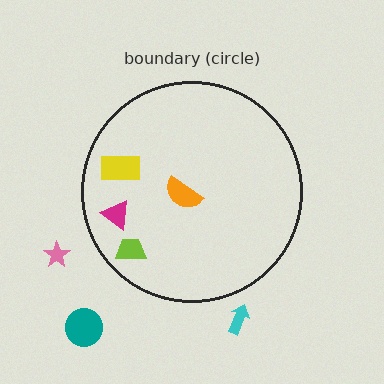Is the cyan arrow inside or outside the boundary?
Outside.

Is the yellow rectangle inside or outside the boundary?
Inside.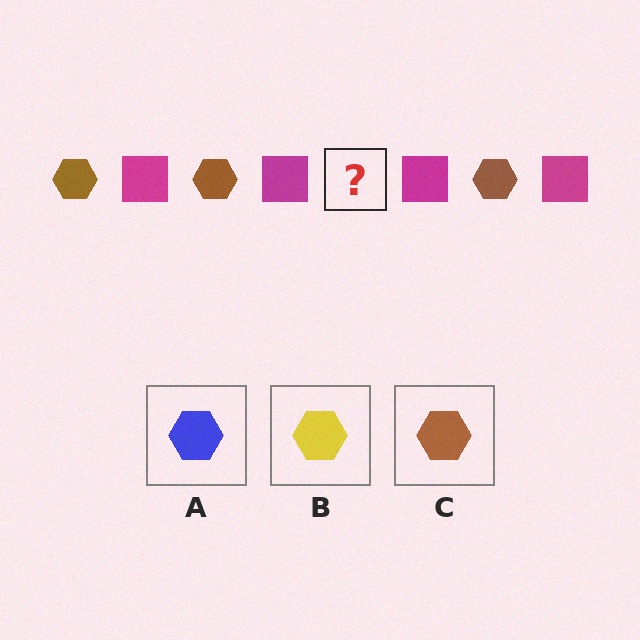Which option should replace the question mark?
Option C.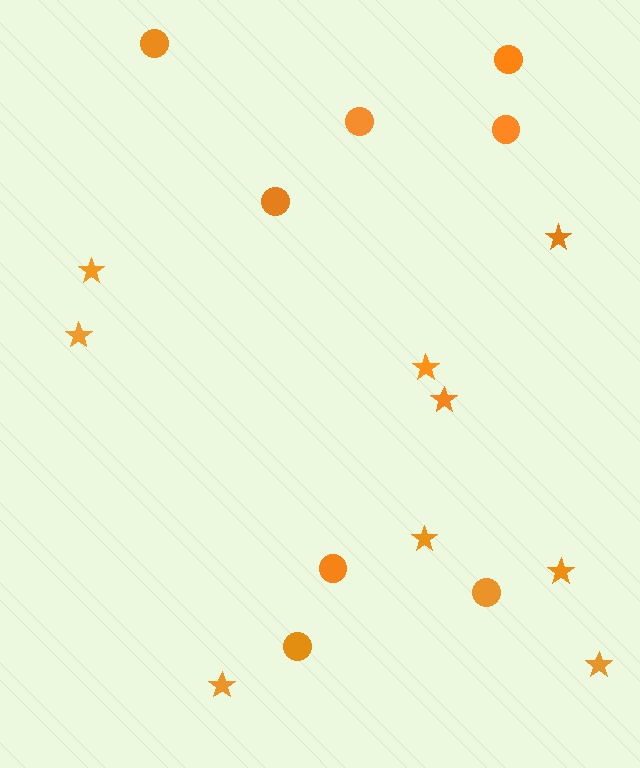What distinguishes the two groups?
There are 2 groups: one group of stars (9) and one group of circles (8).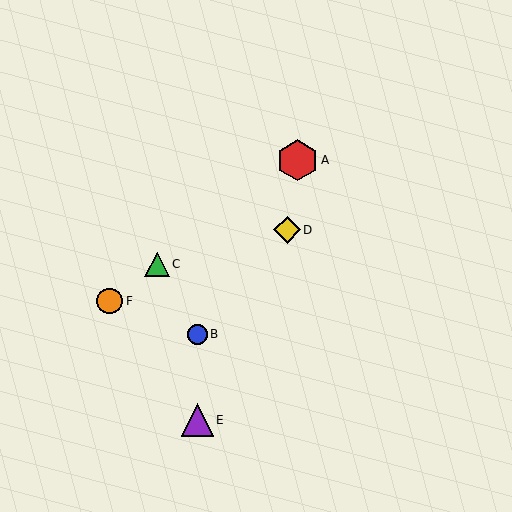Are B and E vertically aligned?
Yes, both are at x≈197.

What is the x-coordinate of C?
Object C is at x≈157.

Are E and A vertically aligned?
No, E is at x≈197 and A is at x≈297.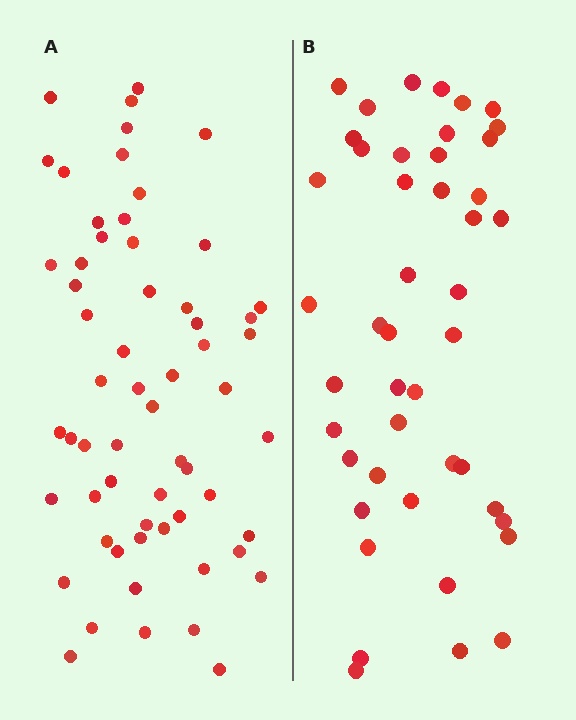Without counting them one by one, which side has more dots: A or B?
Region A (the left region) has more dots.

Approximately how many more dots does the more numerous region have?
Region A has approximately 15 more dots than region B.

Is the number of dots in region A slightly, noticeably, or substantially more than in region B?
Region A has noticeably more, but not dramatically so. The ratio is roughly 1.3 to 1.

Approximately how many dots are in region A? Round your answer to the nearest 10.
About 60 dots.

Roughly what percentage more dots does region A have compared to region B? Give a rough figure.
About 35% more.